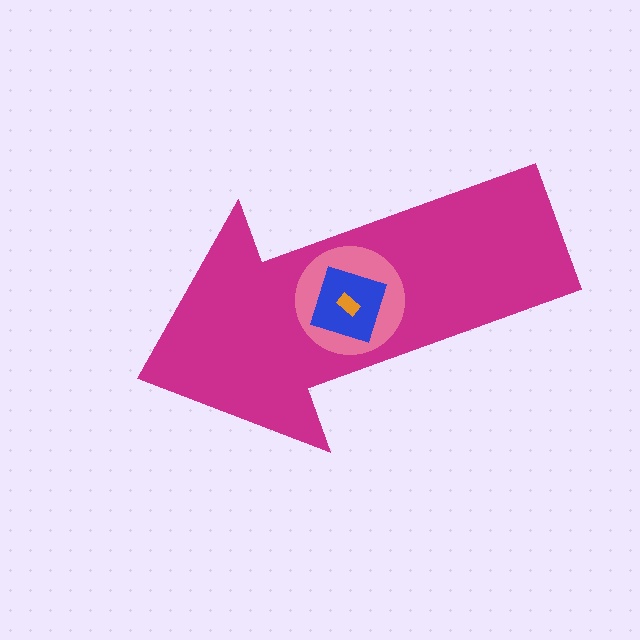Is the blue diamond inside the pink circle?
Yes.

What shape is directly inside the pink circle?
The blue diamond.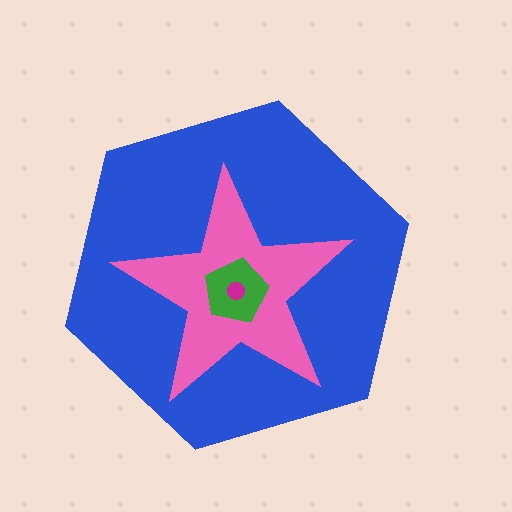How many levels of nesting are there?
4.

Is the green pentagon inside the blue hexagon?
Yes.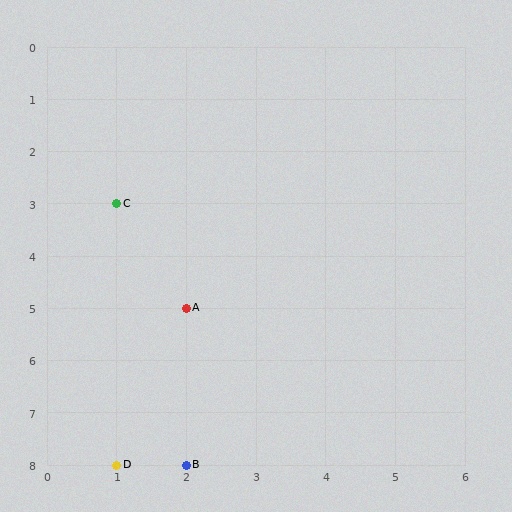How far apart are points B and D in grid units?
Points B and D are 1 column apart.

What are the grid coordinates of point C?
Point C is at grid coordinates (1, 3).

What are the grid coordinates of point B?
Point B is at grid coordinates (2, 8).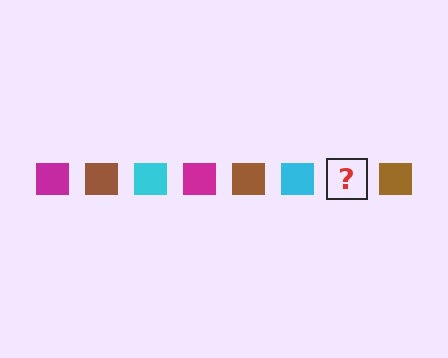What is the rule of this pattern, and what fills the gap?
The rule is that the pattern cycles through magenta, brown, cyan squares. The gap should be filled with a magenta square.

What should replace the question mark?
The question mark should be replaced with a magenta square.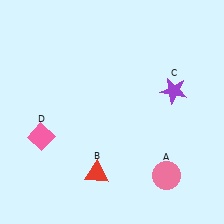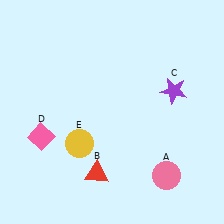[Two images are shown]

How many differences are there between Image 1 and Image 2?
There is 1 difference between the two images.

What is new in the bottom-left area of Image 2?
A yellow circle (E) was added in the bottom-left area of Image 2.